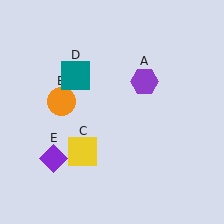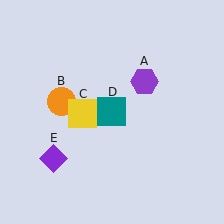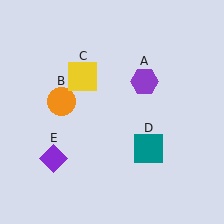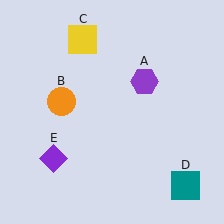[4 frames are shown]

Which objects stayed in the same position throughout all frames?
Purple hexagon (object A) and orange circle (object B) and purple diamond (object E) remained stationary.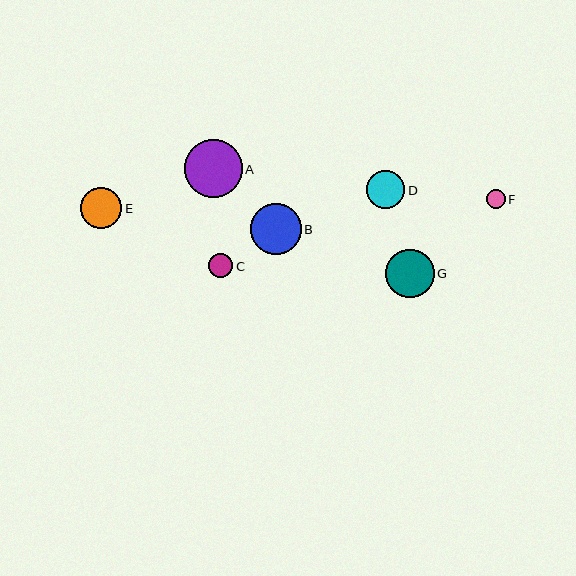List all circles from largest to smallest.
From largest to smallest: A, B, G, E, D, C, F.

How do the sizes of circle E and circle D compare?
Circle E and circle D are approximately the same size.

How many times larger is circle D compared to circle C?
Circle D is approximately 1.6 times the size of circle C.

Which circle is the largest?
Circle A is the largest with a size of approximately 58 pixels.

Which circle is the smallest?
Circle F is the smallest with a size of approximately 19 pixels.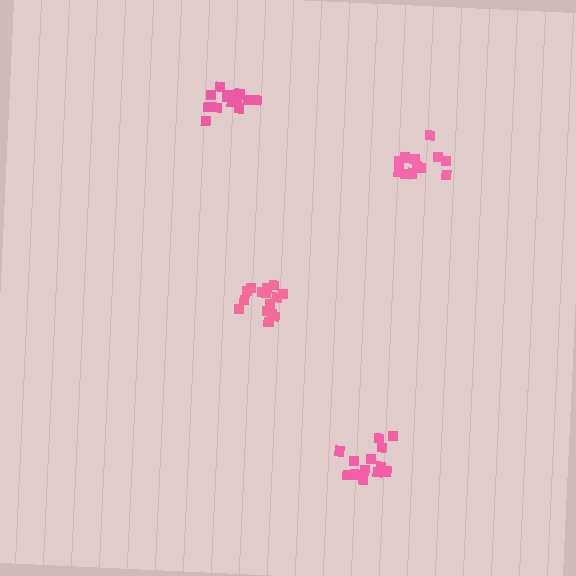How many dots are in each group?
Group 1: 14 dots, Group 2: 12 dots, Group 3: 13 dots, Group 4: 15 dots (54 total).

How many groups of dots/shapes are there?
There are 4 groups.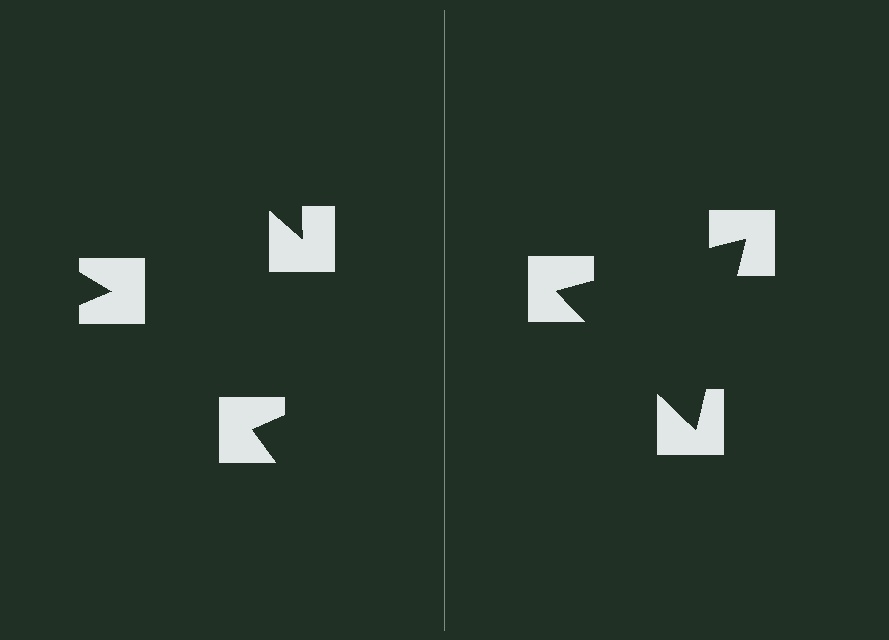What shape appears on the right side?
An illusory triangle.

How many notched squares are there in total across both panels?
6 — 3 on each side.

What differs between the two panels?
The notched squares are positioned identically on both sides; only the wedge orientations differ. On the right they align to a triangle; on the left they are misaligned.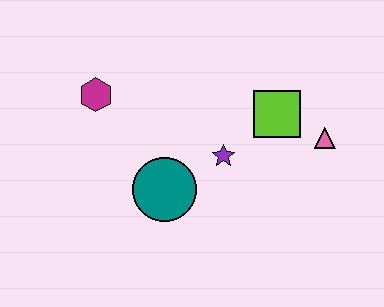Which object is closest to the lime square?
The pink triangle is closest to the lime square.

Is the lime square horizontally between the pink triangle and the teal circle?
Yes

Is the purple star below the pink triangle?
Yes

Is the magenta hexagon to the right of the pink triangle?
No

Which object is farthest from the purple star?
The magenta hexagon is farthest from the purple star.